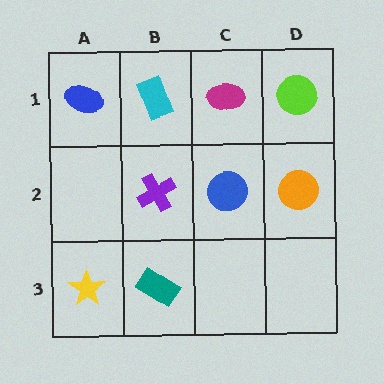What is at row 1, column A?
A blue ellipse.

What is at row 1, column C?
A magenta ellipse.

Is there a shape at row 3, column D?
No, that cell is empty.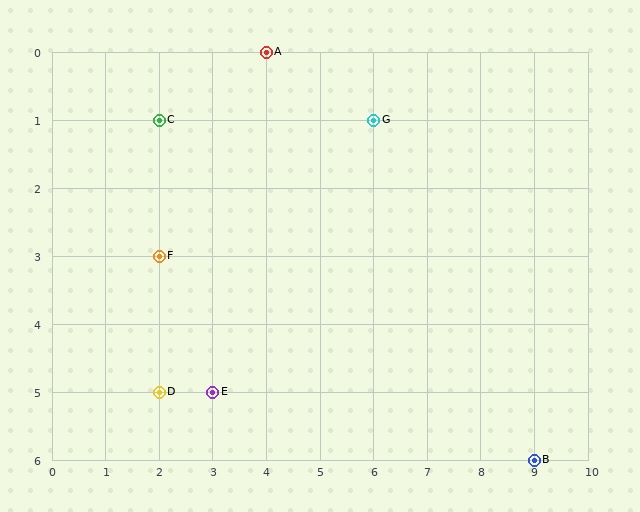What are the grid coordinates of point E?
Point E is at grid coordinates (3, 5).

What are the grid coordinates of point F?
Point F is at grid coordinates (2, 3).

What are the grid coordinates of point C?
Point C is at grid coordinates (2, 1).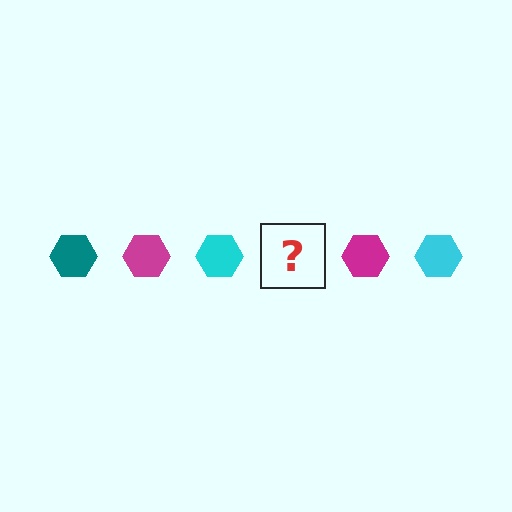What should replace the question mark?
The question mark should be replaced with a teal hexagon.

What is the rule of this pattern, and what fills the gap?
The rule is that the pattern cycles through teal, magenta, cyan hexagons. The gap should be filled with a teal hexagon.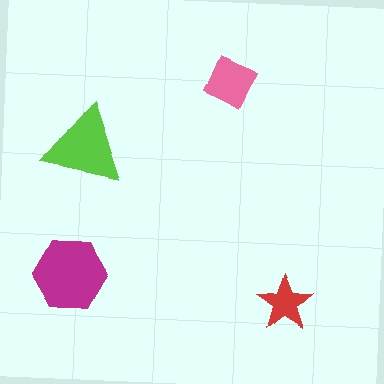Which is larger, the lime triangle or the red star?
The lime triangle.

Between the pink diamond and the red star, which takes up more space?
The pink diamond.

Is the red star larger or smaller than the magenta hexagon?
Smaller.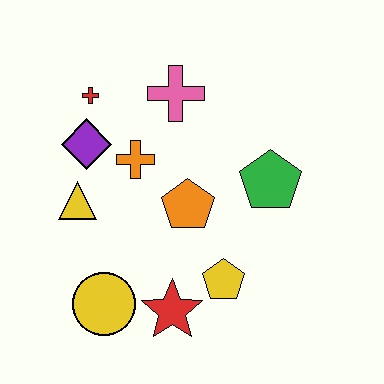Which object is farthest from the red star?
The red cross is farthest from the red star.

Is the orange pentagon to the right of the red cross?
Yes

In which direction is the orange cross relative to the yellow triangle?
The orange cross is to the right of the yellow triangle.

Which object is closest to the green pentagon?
The orange pentagon is closest to the green pentagon.